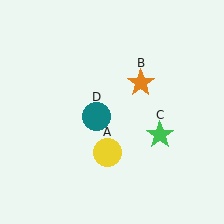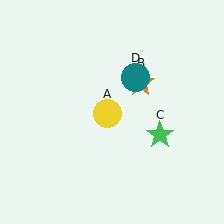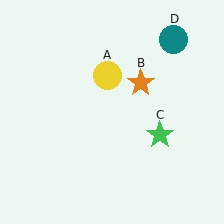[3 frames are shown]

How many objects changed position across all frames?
2 objects changed position: yellow circle (object A), teal circle (object D).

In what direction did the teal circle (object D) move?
The teal circle (object D) moved up and to the right.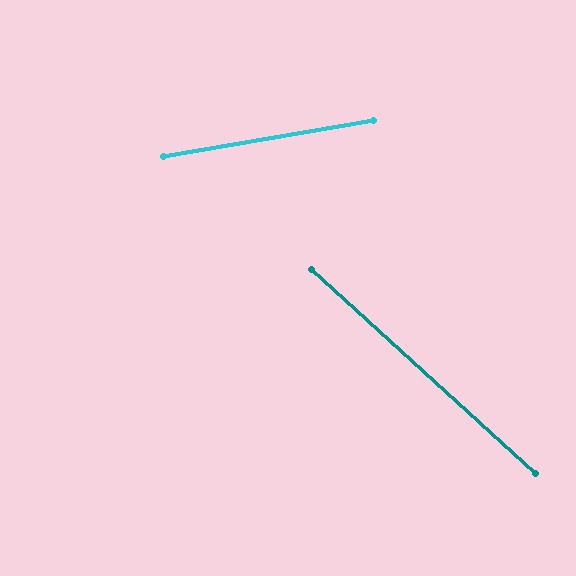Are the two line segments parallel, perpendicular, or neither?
Neither parallel nor perpendicular — they differ by about 52°.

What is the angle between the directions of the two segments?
Approximately 52 degrees.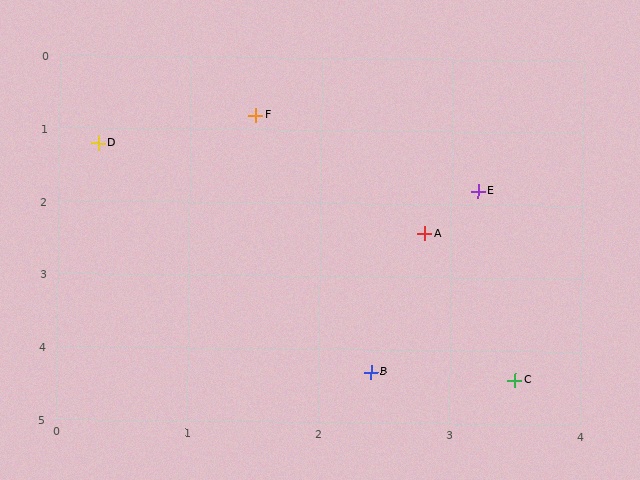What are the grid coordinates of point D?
Point D is at approximately (0.3, 1.2).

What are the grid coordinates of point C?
Point C is at approximately (3.5, 4.4).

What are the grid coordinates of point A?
Point A is at approximately (2.8, 2.4).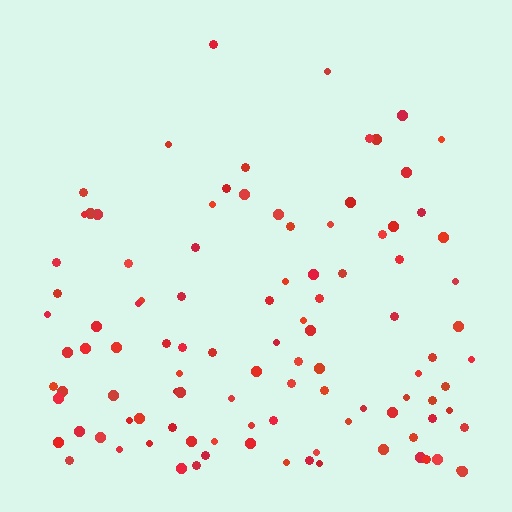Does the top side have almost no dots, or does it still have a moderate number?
Still a moderate number, just noticeably fewer than the bottom.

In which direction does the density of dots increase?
From top to bottom, with the bottom side densest.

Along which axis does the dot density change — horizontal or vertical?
Vertical.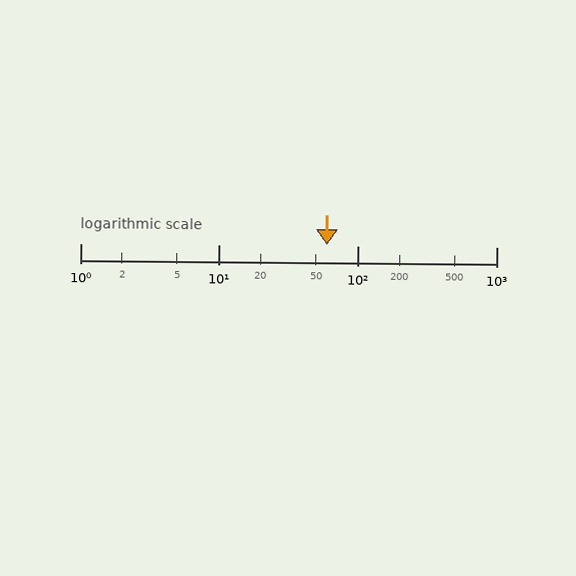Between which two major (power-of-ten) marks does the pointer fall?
The pointer is between 10 and 100.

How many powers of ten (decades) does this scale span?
The scale spans 3 decades, from 1 to 1000.